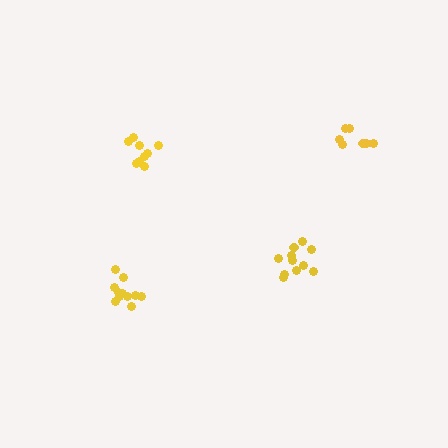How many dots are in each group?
Group 1: 9 dots, Group 2: 11 dots, Group 3: 11 dots, Group 4: 7 dots (38 total).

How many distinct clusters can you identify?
There are 4 distinct clusters.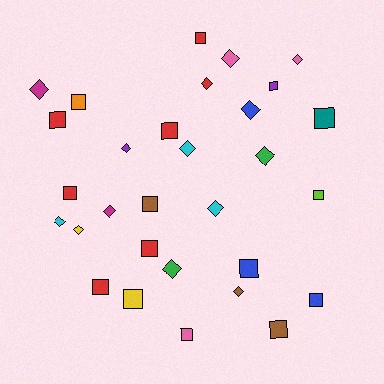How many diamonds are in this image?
There are 14 diamonds.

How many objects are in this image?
There are 30 objects.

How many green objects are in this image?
There are 2 green objects.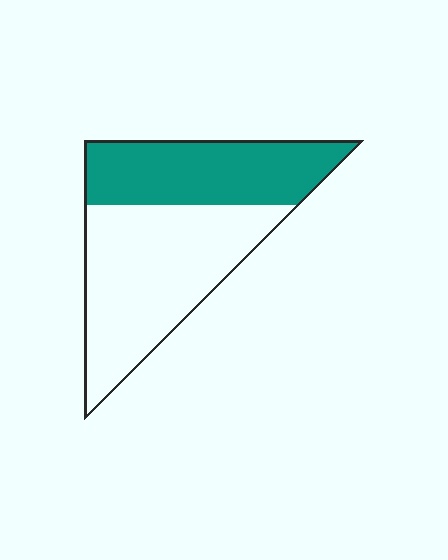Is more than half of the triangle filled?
No.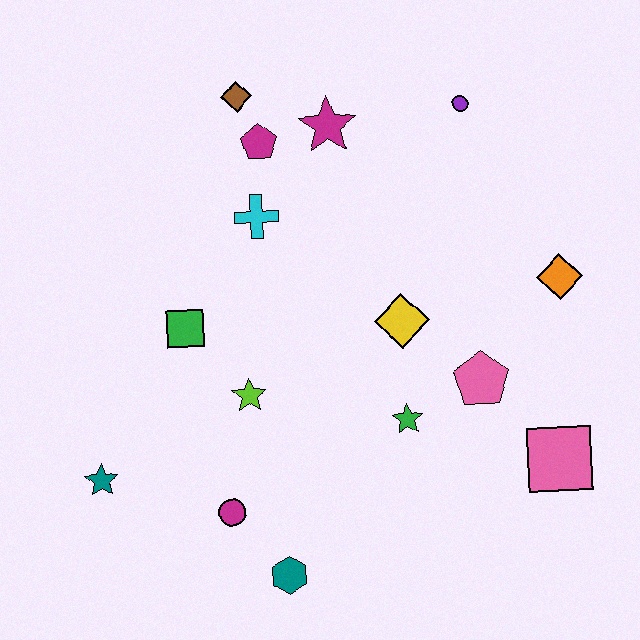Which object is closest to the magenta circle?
The teal hexagon is closest to the magenta circle.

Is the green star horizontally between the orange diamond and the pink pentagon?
No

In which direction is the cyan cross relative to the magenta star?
The cyan cross is below the magenta star.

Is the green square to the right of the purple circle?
No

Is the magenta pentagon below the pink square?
No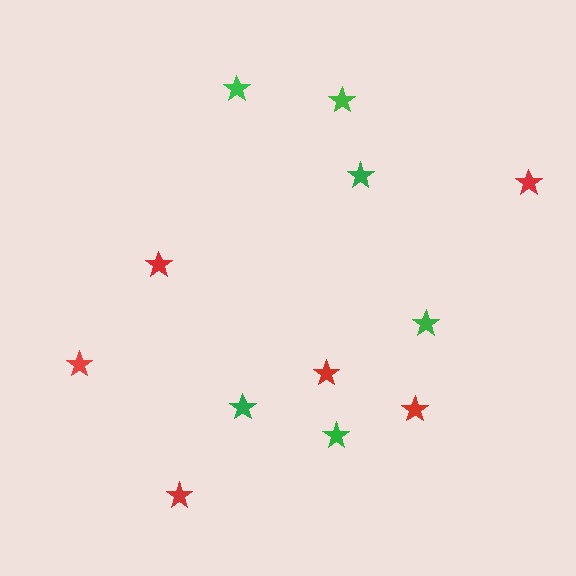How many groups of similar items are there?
There are 2 groups: one group of green stars (6) and one group of red stars (6).